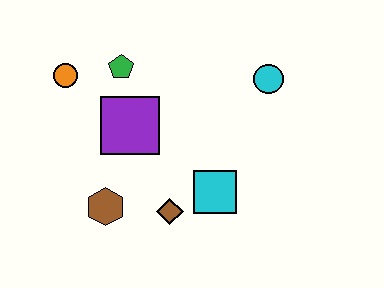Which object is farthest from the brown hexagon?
The cyan circle is farthest from the brown hexagon.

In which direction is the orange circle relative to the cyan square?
The orange circle is to the left of the cyan square.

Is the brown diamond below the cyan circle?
Yes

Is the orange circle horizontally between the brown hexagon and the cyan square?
No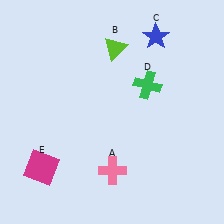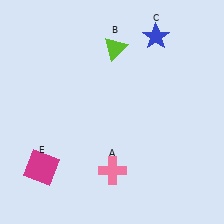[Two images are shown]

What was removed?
The green cross (D) was removed in Image 2.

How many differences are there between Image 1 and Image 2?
There is 1 difference between the two images.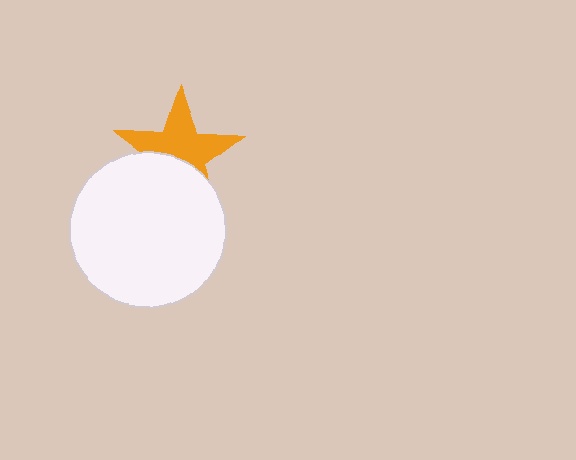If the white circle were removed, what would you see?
You would see the complete orange star.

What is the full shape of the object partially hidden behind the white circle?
The partially hidden object is an orange star.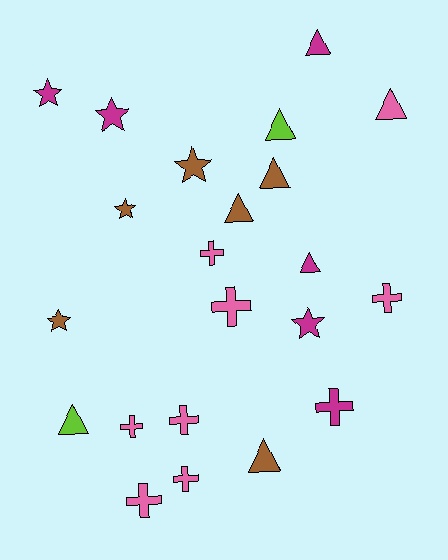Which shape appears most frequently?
Cross, with 8 objects.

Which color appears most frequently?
Pink, with 8 objects.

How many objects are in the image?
There are 22 objects.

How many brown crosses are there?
There are no brown crosses.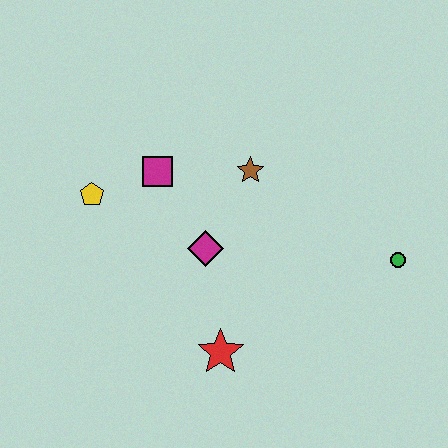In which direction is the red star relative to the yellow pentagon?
The red star is below the yellow pentagon.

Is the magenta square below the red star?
No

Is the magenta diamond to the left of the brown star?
Yes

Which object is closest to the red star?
The magenta diamond is closest to the red star.